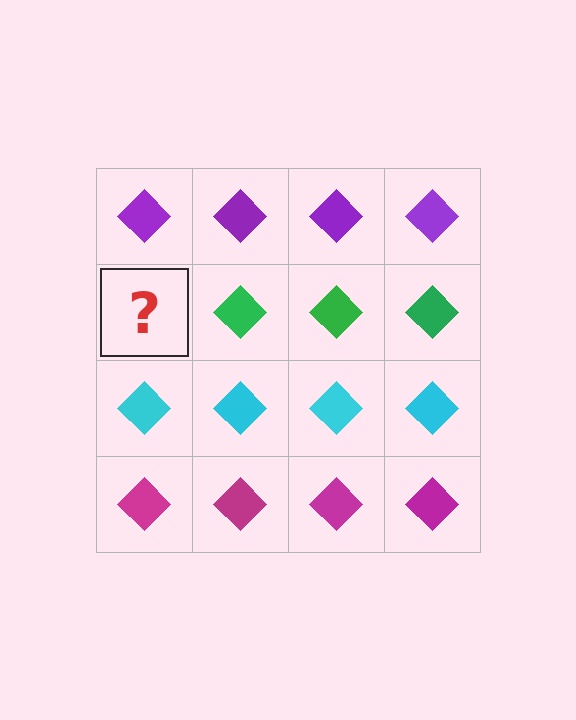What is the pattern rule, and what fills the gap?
The rule is that each row has a consistent color. The gap should be filled with a green diamond.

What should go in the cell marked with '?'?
The missing cell should contain a green diamond.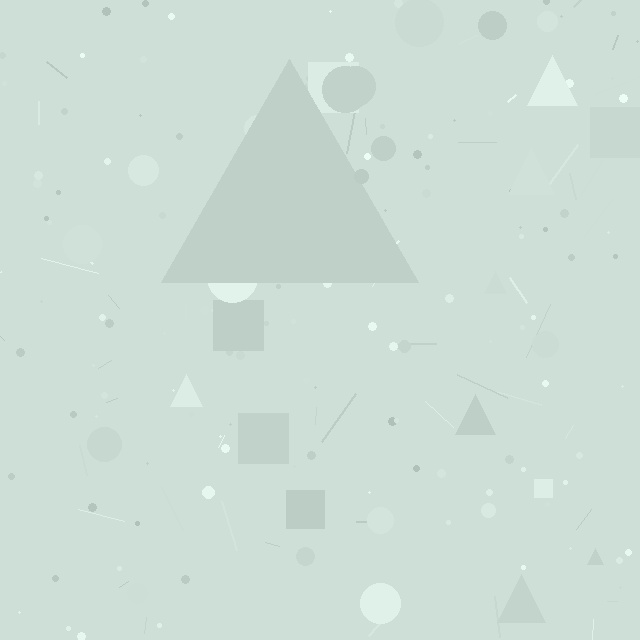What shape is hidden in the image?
A triangle is hidden in the image.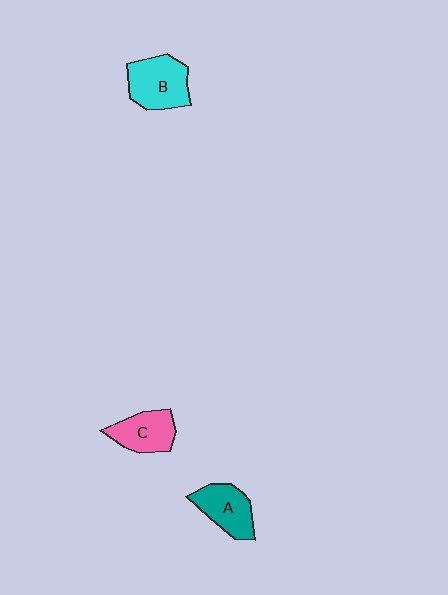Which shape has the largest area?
Shape B (cyan).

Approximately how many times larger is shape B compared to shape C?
Approximately 1.3 times.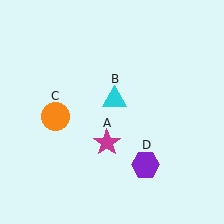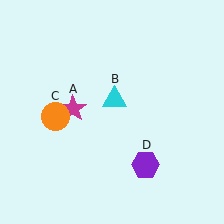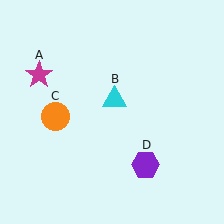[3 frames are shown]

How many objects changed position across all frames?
1 object changed position: magenta star (object A).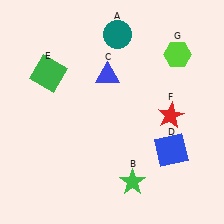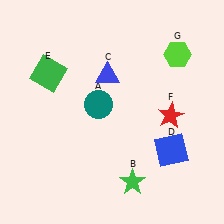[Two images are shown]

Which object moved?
The teal circle (A) moved down.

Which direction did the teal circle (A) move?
The teal circle (A) moved down.